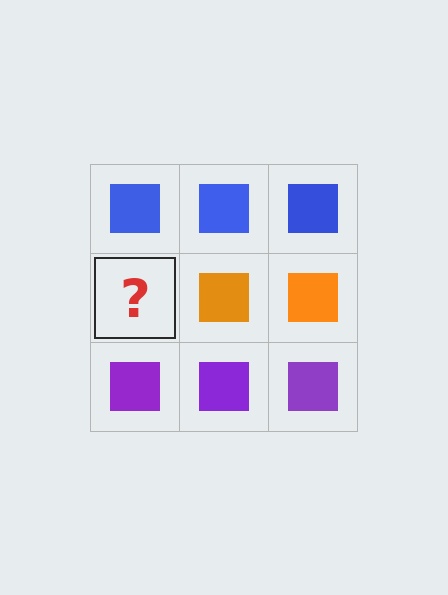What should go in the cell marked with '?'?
The missing cell should contain an orange square.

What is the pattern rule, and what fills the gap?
The rule is that each row has a consistent color. The gap should be filled with an orange square.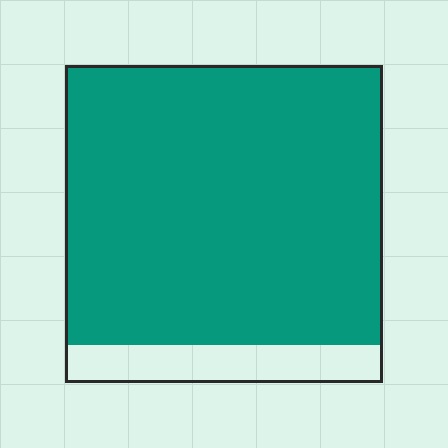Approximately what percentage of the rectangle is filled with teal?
Approximately 90%.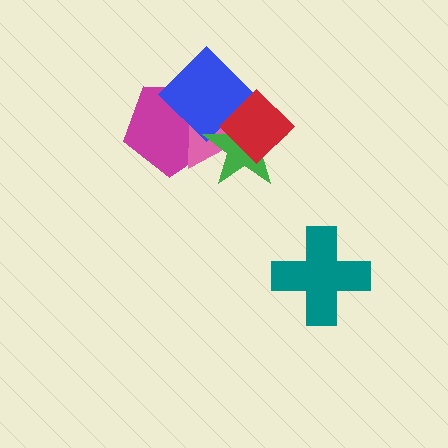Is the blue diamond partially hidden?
Yes, it is partially covered by another shape.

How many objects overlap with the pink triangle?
4 objects overlap with the pink triangle.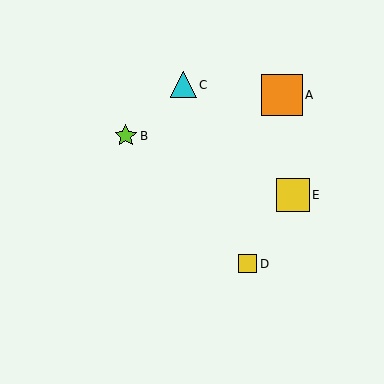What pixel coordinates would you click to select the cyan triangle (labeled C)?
Click at (183, 85) to select the cyan triangle C.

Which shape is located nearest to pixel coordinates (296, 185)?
The yellow square (labeled E) at (293, 195) is nearest to that location.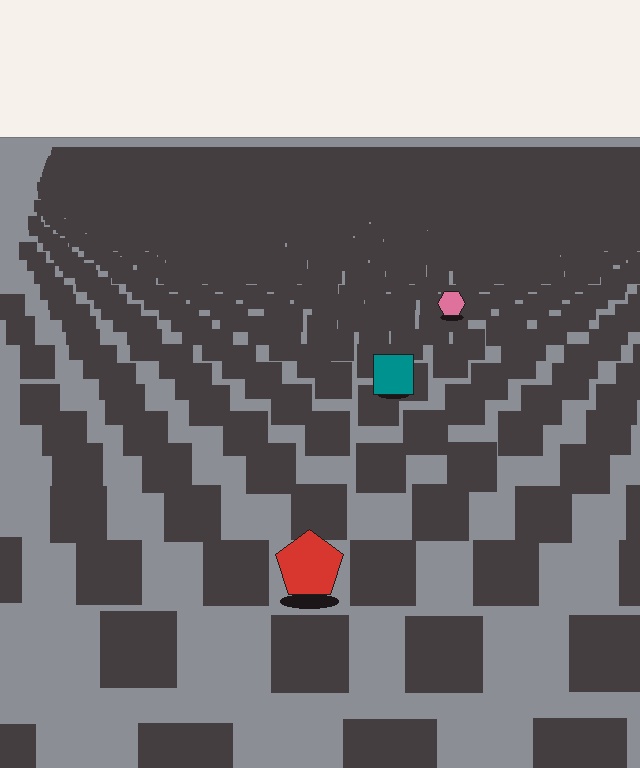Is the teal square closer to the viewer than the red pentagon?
No. The red pentagon is closer — you can tell from the texture gradient: the ground texture is coarser near it.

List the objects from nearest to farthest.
From nearest to farthest: the red pentagon, the teal square, the pink hexagon.